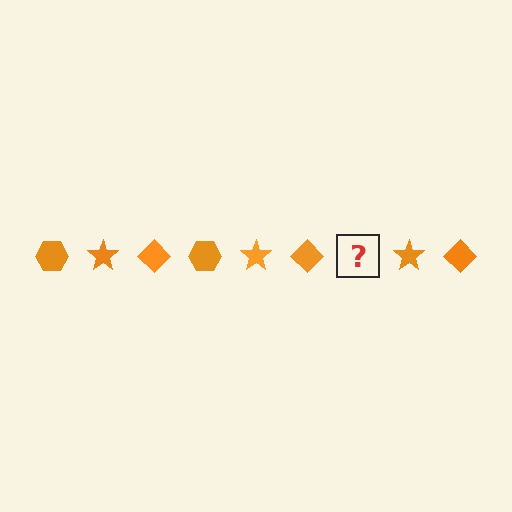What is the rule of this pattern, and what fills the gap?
The rule is that the pattern cycles through hexagon, star, diamond shapes in orange. The gap should be filled with an orange hexagon.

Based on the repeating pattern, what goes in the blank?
The blank should be an orange hexagon.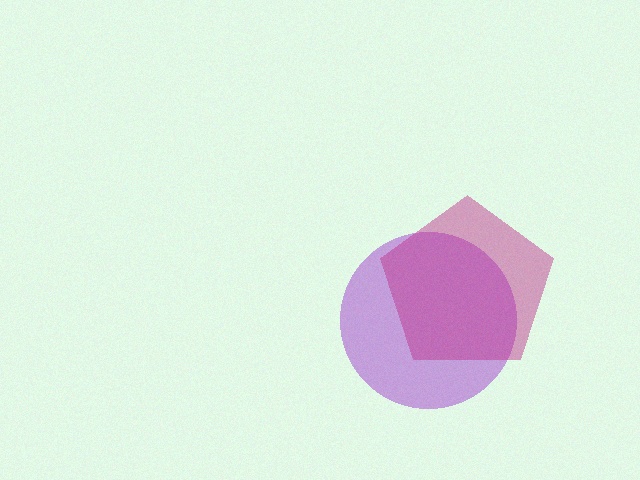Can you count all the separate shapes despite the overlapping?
Yes, there are 2 separate shapes.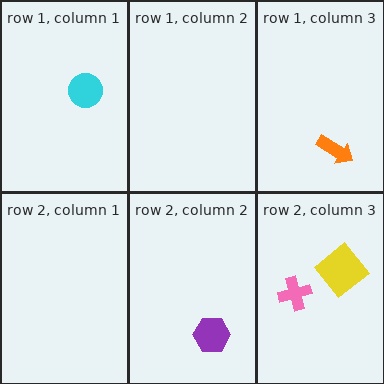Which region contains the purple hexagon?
The row 2, column 2 region.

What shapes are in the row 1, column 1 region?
The cyan circle.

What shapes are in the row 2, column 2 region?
The purple hexagon.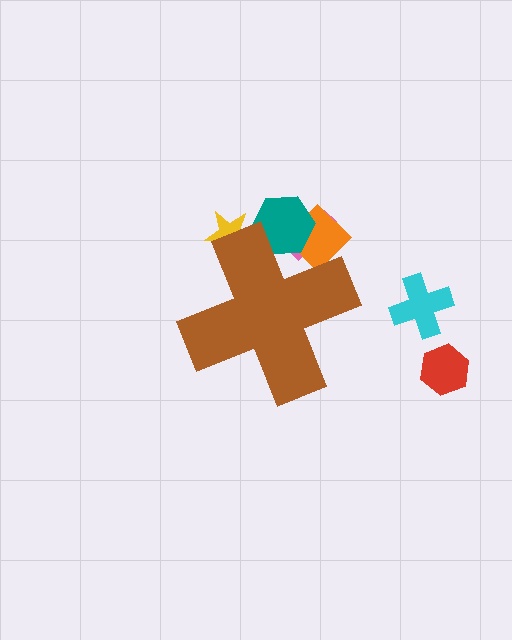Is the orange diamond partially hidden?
Yes, the orange diamond is partially hidden behind the brown cross.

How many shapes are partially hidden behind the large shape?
4 shapes are partially hidden.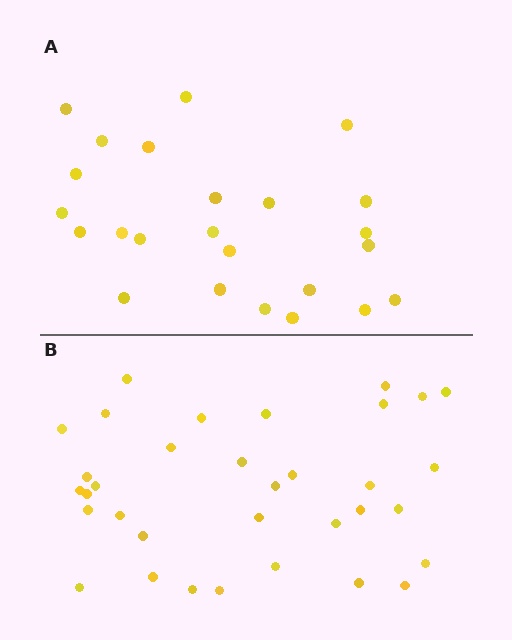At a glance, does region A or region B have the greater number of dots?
Region B (the bottom region) has more dots.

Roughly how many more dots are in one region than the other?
Region B has roughly 10 or so more dots than region A.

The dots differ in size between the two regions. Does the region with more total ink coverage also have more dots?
No. Region A has more total ink coverage because its dots are larger, but region B actually contains more individual dots. Total area can be misleading — the number of items is what matters here.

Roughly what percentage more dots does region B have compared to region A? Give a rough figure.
About 40% more.